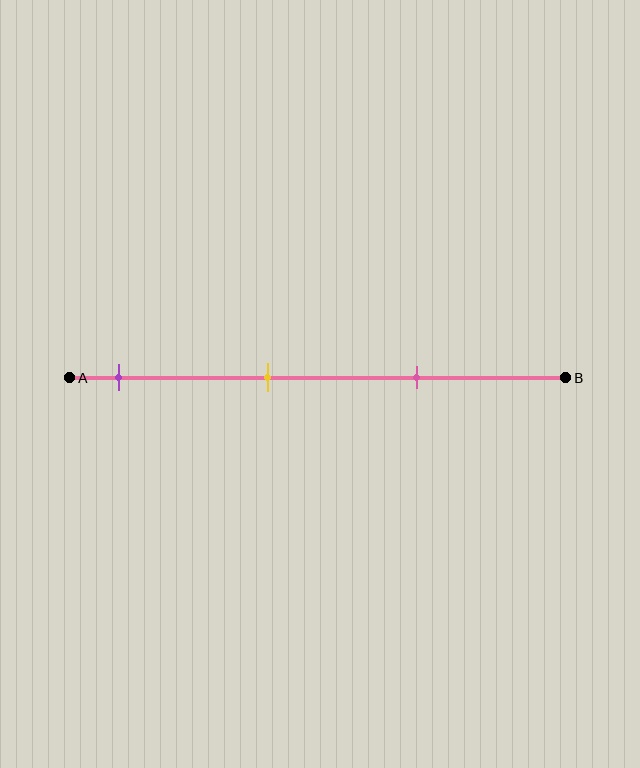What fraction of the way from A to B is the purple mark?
The purple mark is approximately 10% (0.1) of the way from A to B.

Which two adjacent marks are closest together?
The yellow and pink marks are the closest adjacent pair.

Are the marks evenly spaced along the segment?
Yes, the marks are approximately evenly spaced.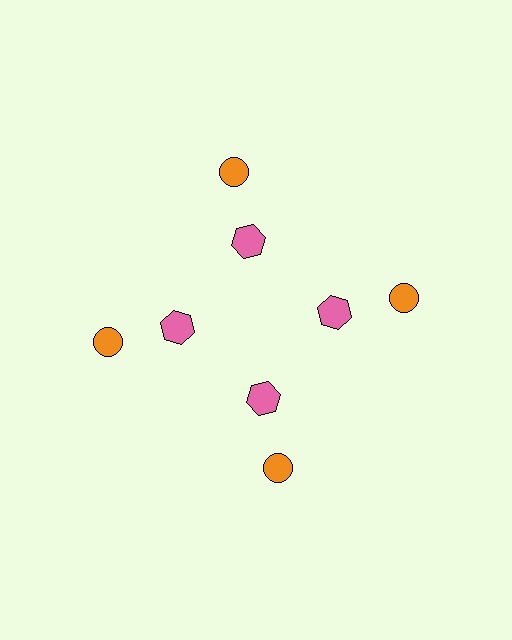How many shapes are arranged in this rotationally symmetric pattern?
There are 8 shapes, arranged in 4 groups of 2.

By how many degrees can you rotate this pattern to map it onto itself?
The pattern maps onto itself every 90 degrees of rotation.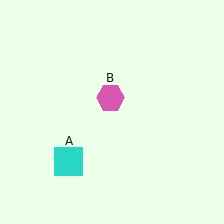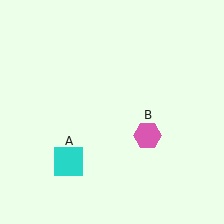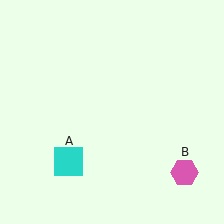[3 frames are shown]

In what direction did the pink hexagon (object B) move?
The pink hexagon (object B) moved down and to the right.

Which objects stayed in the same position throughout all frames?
Cyan square (object A) remained stationary.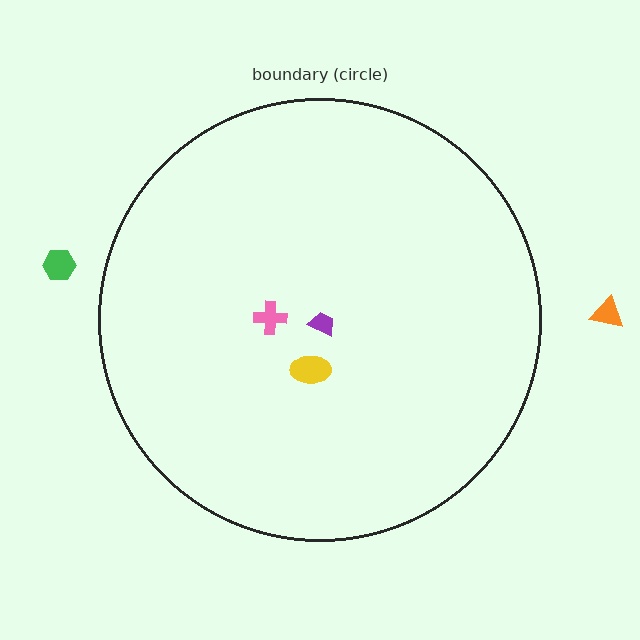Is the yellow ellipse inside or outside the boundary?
Inside.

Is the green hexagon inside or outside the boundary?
Outside.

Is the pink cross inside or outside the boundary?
Inside.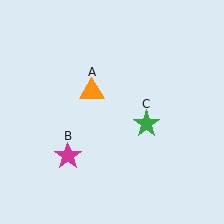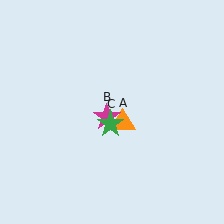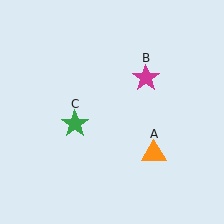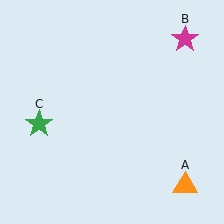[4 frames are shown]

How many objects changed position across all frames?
3 objects changed position: orange triangle (object A), magenta star (object B), green star (object C).